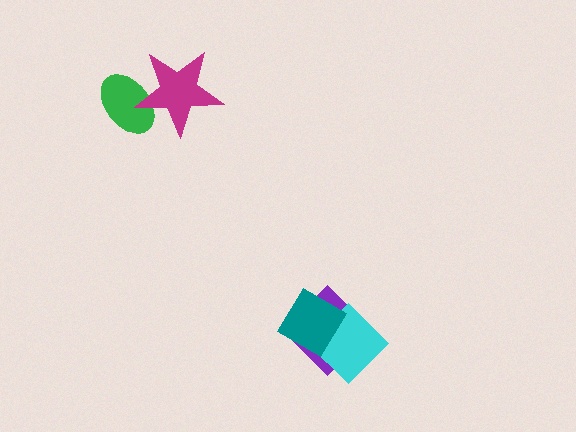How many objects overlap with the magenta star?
1 object overlaps with the magenta star.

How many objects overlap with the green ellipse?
1 object overlaps with the green ellipse.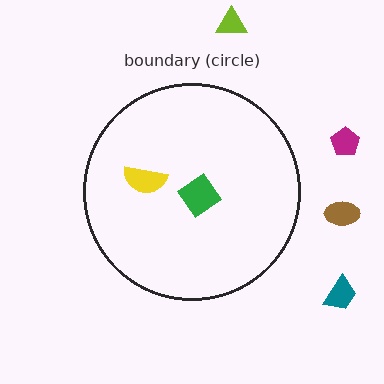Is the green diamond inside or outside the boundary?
Inside.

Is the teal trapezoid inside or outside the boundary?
Outside.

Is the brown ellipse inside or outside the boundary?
Outside.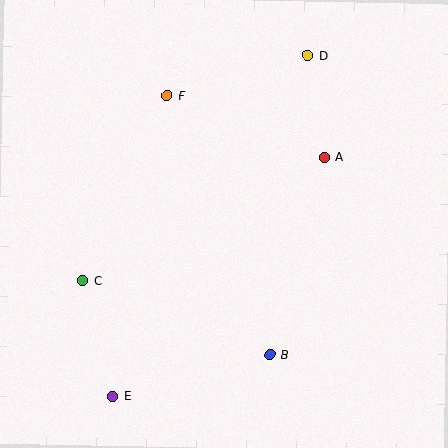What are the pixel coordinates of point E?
Point E is at (113, 396).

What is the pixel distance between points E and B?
The distance between E and B is 163 pixels.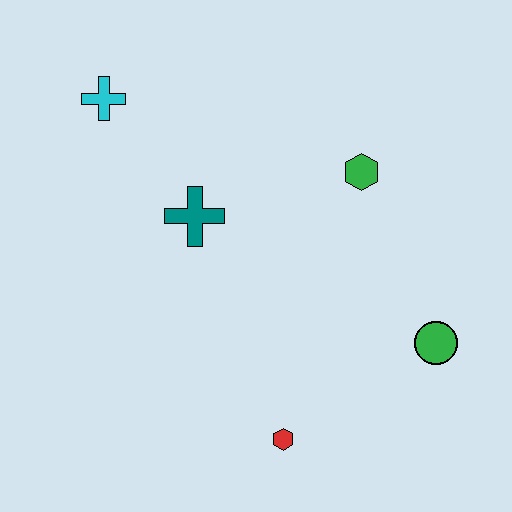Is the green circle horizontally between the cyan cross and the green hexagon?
No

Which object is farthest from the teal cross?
The green circle is farthest from the teal cross.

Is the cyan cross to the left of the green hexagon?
Yes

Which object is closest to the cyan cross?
The teal cross is closest to the cyan cross.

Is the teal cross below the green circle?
No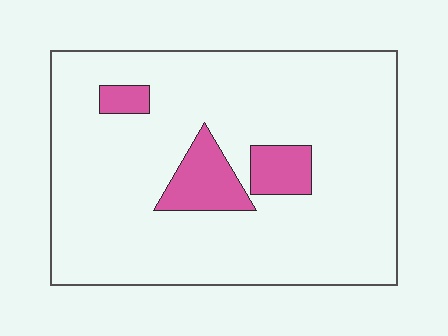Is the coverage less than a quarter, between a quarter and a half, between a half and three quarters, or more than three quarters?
Less than a quarter.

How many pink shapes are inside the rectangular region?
3.